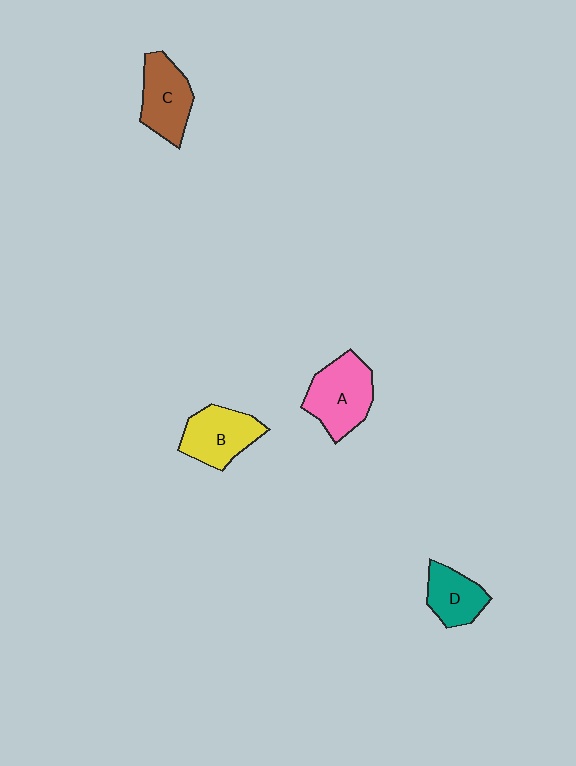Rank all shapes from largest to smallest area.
From largest to smallest: A (pink), B (yellow), C (brown), D (teal).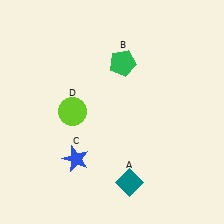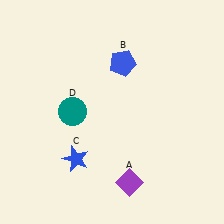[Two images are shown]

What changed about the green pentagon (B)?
In Image 1, B is green. In Image 2, it changed to blue.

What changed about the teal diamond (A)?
In Image 1, A is teal. In Image 2, it changed to purple.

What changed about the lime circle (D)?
In Image 1, D is lime. In Image 2, it changed to teal.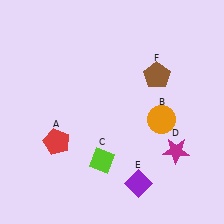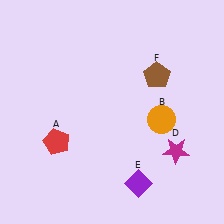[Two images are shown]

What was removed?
The lime diamond (C) was removed in Image 2.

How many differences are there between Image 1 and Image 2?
There is 1 difference between the two images.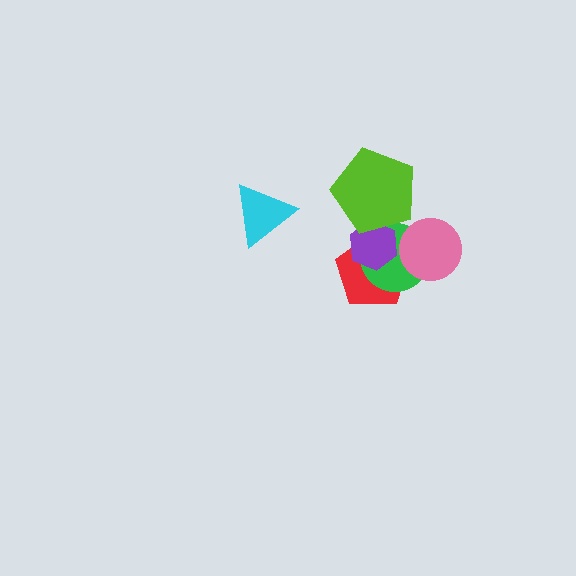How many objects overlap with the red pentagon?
3 objects overlap with the red pentagon.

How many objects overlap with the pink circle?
2 objects overlap with the pink circle.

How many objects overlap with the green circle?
4 objects overlap with the green circle.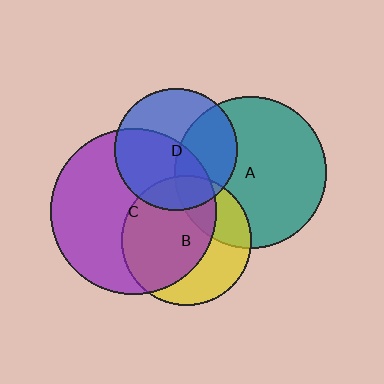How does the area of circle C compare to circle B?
Approximately 1.6 times.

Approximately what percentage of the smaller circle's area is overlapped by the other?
Approximately 25%.